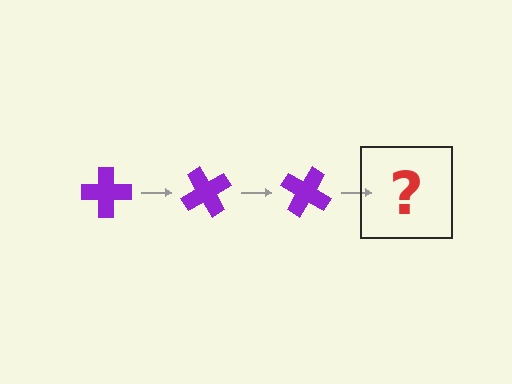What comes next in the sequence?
The next element should be a purple cross rotated 180 degrees.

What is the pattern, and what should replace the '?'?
The pattern is that the cross rotates 60 degrees each step. The '?' should be a purple cross rotated 180 degrees.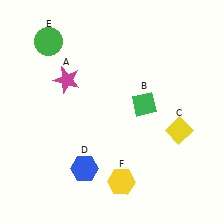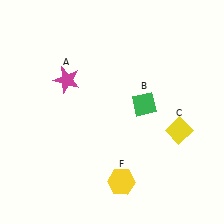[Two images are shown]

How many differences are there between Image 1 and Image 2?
There are 2 differences between the two images.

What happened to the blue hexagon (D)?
The blue hexagon (D) was removed in Image 2. It was in the bottom-left area of Image 1.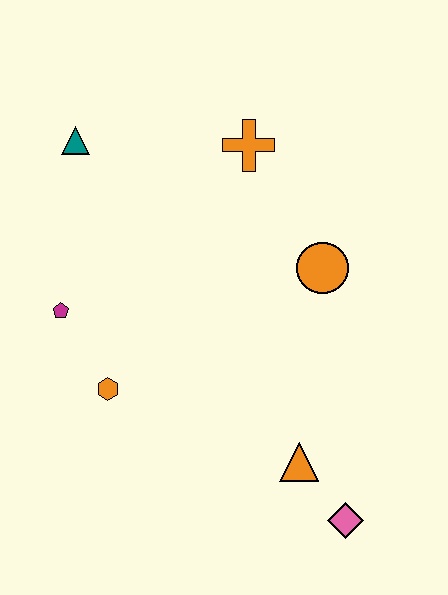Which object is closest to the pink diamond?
The orange triangle is closest to the pink diamond.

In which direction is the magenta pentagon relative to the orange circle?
The magenta pentagon is to the left of the orange circle.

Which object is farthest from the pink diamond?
The teal triangle is farthest from the pink diamond.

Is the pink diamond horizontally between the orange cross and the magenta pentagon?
No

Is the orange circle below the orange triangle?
No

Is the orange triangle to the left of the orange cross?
No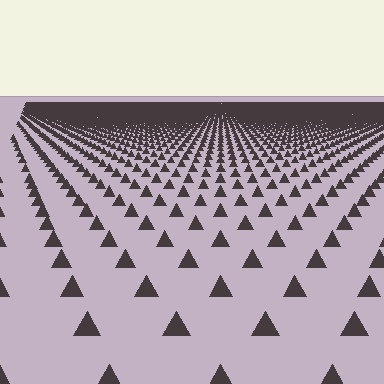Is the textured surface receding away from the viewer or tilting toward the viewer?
The surface is receding away from the viewer. Texture elements get smaller and denser toward the top.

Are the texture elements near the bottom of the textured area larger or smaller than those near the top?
Larger. Near the bottom, elements are closer to the viewer and appear at a bigger on-screen size.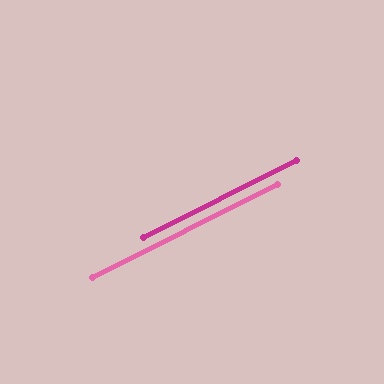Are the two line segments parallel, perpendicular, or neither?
Parallel — their directions differ by only 0.1°.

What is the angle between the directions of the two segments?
Approximately 0 degrees.